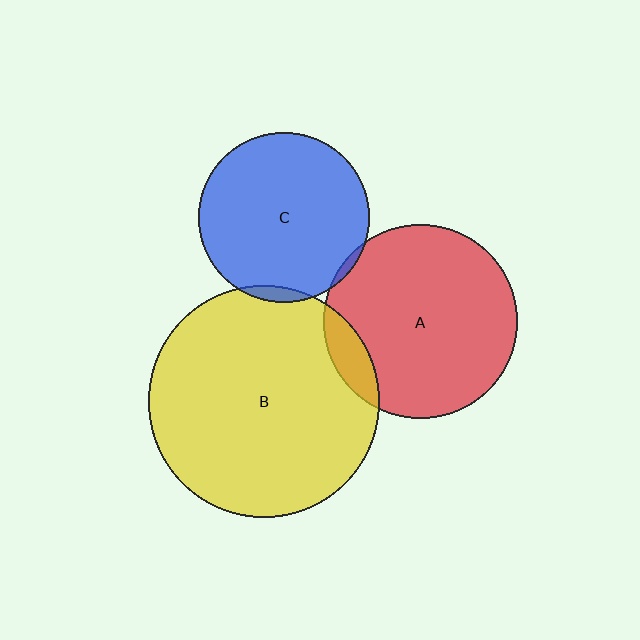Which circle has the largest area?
Circle B (yellow).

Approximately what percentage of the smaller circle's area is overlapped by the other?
Approximately 10%.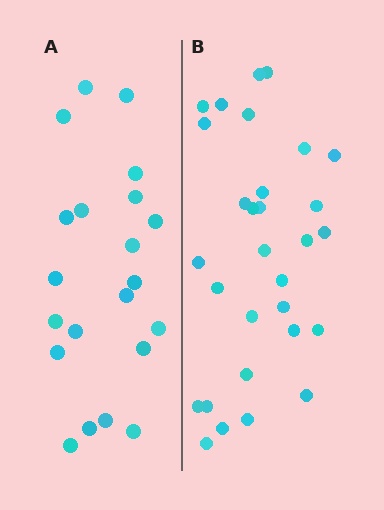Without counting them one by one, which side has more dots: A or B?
Region B (the right region) has more dots.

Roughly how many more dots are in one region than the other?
Region B has roughly 8 or so more dots than region A.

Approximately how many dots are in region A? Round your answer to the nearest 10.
About 20 dots. (The exact count is 21, which rounds to 20.)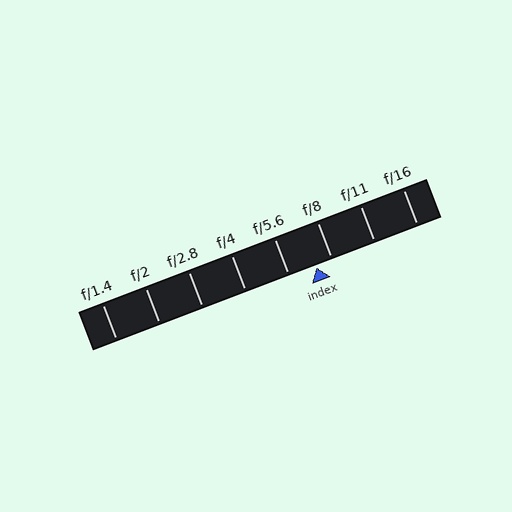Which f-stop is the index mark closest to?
The index mark is closest to f/8.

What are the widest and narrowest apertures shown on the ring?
The widest aperture shown is f/1.4 and the narrowest is f/16.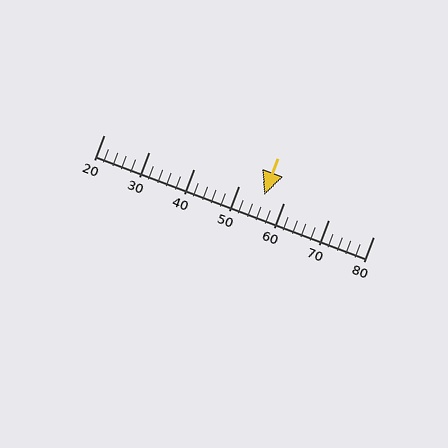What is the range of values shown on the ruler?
The ruler shows values from 20 to 80.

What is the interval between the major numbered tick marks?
The major tick marks are spaced 10 units apart.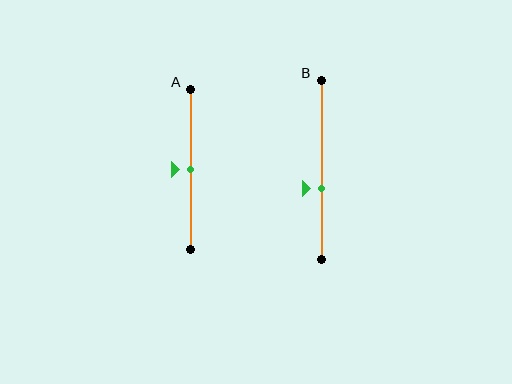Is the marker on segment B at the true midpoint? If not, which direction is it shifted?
No, the marker on segment B is shifted downward by about 11% of the segment length.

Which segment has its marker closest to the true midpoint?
Segment A has its marker closest to the true midpoint.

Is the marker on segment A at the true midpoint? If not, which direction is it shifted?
Yes, the marker on segment A is at the true midpoint.